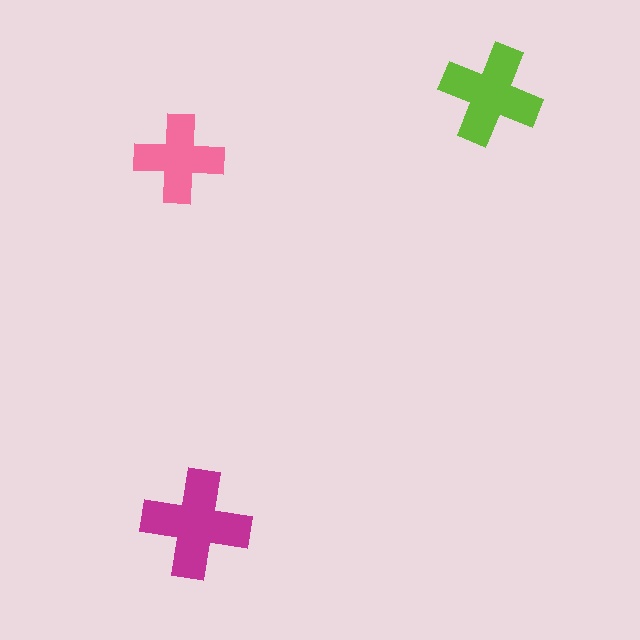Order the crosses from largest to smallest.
the magenta one, the lime one, the pink one.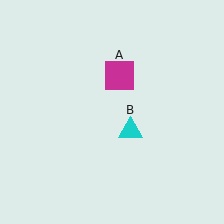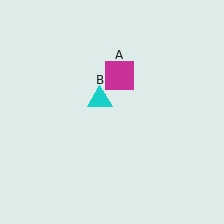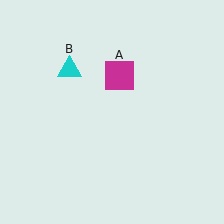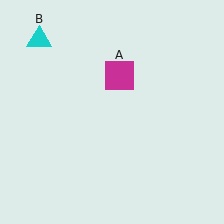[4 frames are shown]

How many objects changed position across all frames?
1 object changed position: cyan triangle (object B).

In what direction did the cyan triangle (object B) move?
The cyan triangle (object B) moved up and to the left.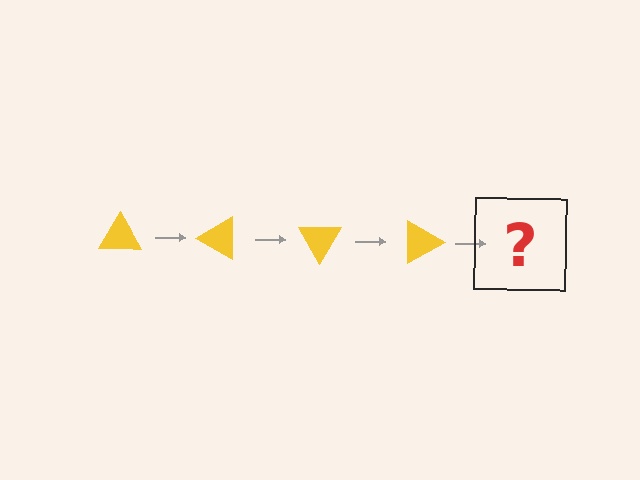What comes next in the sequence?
The next element should be a yellow triangle rotated 120 degrees.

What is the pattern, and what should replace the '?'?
The pattern is that the triangle rotates 30 degrees each step. The '?' should be a yellow triangle rotated 120 degrees.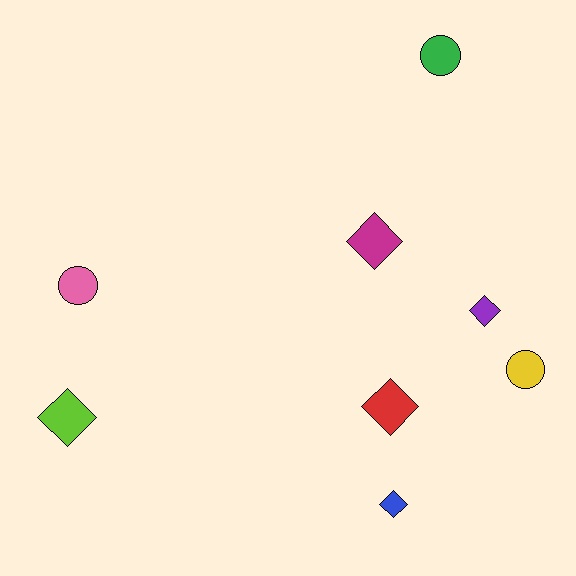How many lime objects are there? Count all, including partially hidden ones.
There is 1 lime object.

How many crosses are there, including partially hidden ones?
There are no crosses.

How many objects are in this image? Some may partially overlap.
There are 8 objects.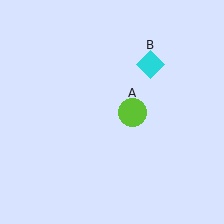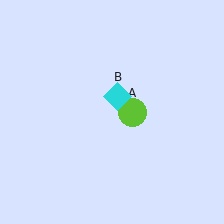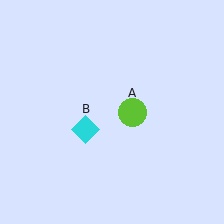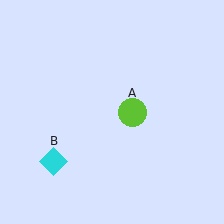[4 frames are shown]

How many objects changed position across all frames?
1 object changed position: cyan diamond (object B).